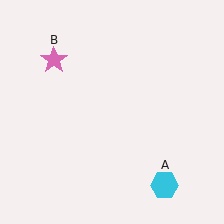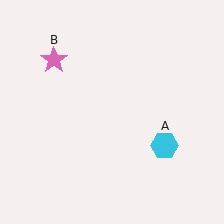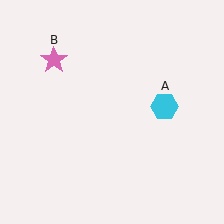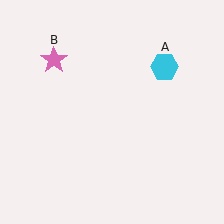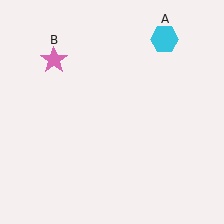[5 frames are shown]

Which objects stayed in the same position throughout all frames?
Pink star (object B) remained stationary.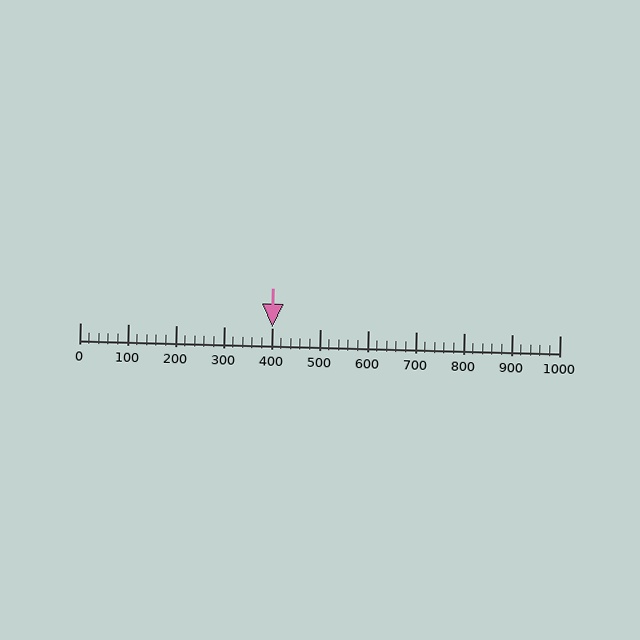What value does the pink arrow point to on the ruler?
The pink arrow points to approximately 400.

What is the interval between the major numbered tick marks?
The major tick marks are spaced 100 units apart.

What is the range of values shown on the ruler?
The ruler shows values from 0 to 1000.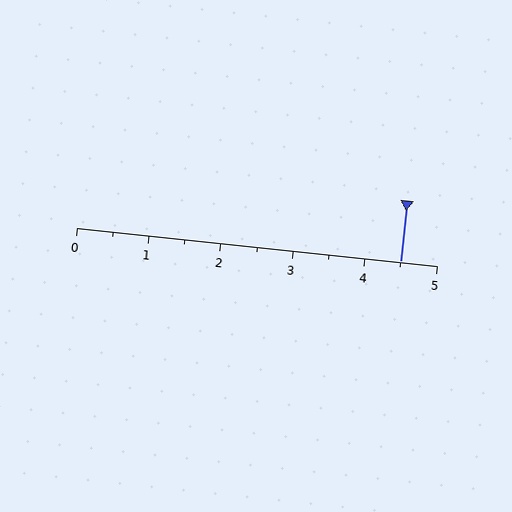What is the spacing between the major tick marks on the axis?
The major ticks are spaced 1 apart.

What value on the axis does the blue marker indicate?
The marker indicates approximately 4.5.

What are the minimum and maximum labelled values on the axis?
The axis runs from 0 to 5.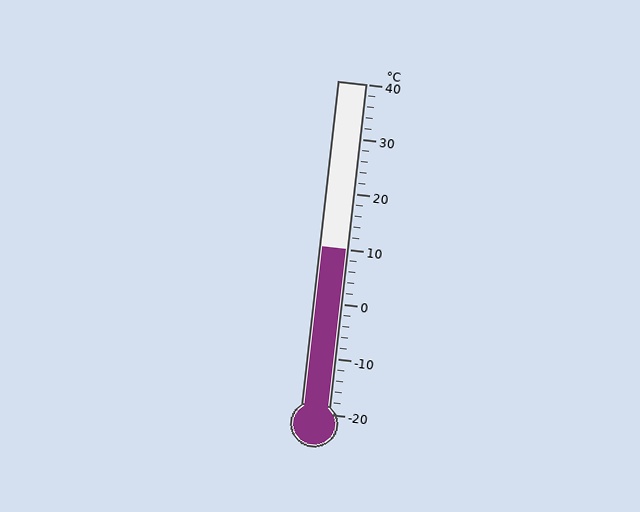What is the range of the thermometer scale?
The thermometer scale ranges from -20°C to 40°C.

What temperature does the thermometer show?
The thermometer shows approximately 10°C.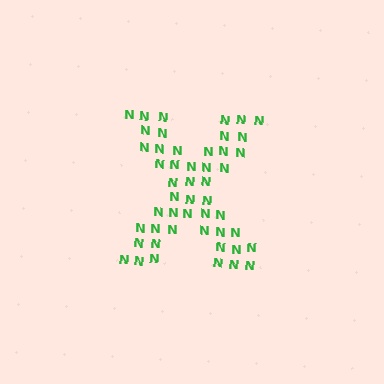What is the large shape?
The large shape is the letter X.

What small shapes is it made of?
It is made of small letter N's.